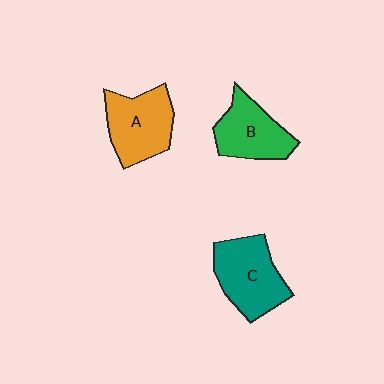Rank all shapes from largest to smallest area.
From largest to smallest: C (teal), A (orange), B (green).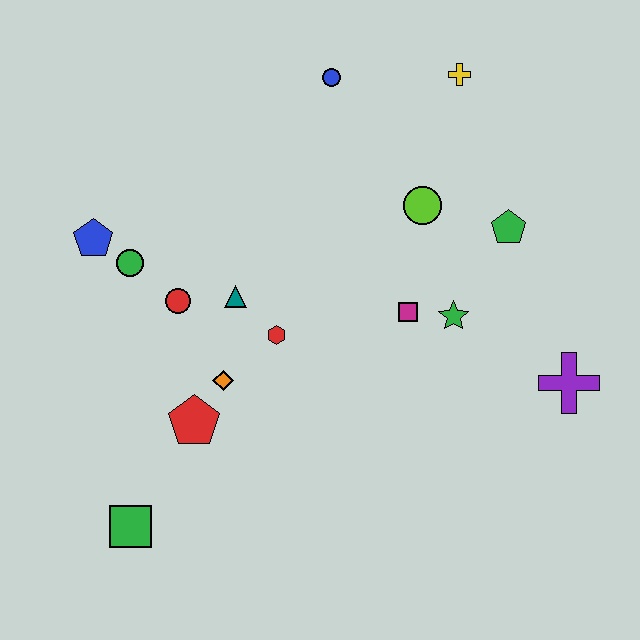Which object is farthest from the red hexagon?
The yellow cross is farthest from the red hexagon.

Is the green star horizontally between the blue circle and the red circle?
No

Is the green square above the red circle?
No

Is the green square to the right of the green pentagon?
No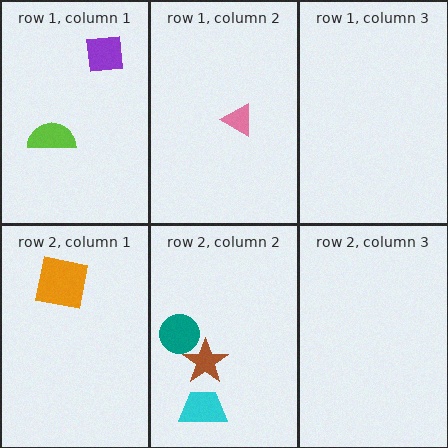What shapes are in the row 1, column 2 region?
The pink triangle.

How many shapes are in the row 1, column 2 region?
1.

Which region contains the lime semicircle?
The row 1, column 1 region.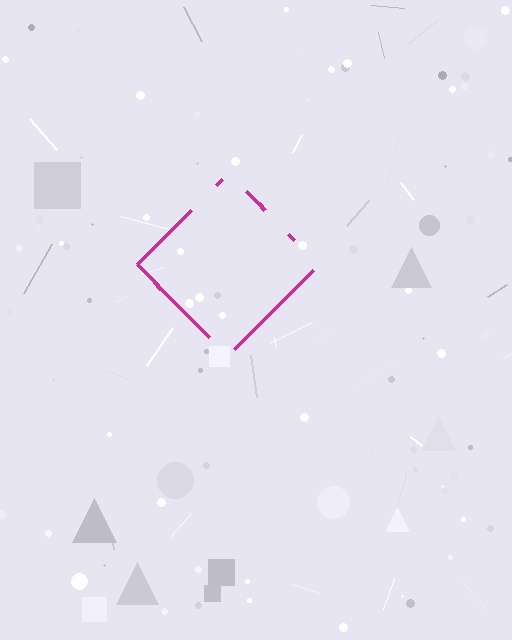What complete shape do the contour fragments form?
The contour fragments form a diamond.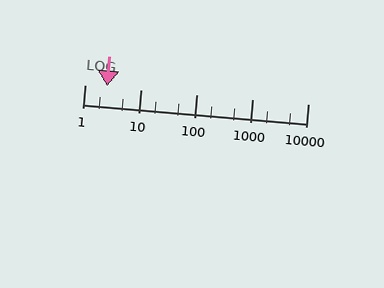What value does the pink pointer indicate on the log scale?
The pointer indicates approximately 2.5.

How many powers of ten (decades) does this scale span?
The scale spans 4 decades, from 1 to 10000.